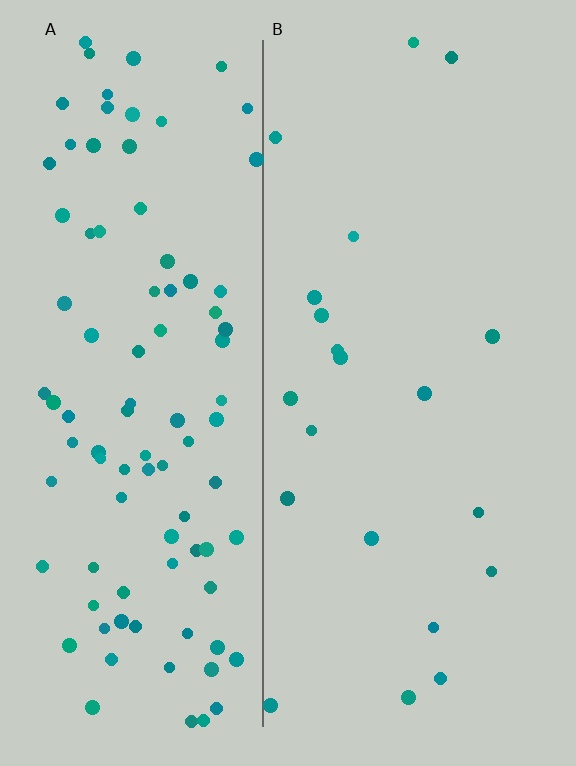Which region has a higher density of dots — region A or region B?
A (the left).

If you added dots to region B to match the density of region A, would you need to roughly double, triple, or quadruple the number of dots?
Approximately quadruple.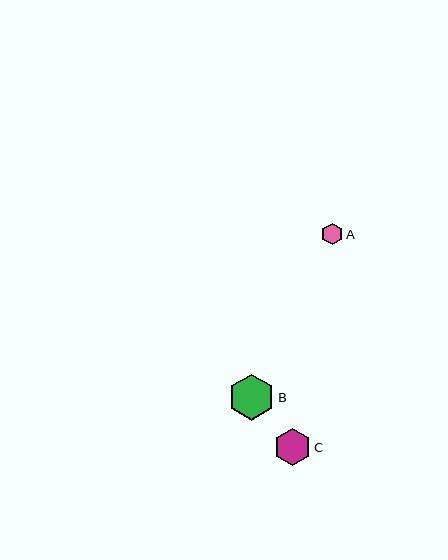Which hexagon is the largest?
Hexagon B is the largest with a size of approximately 46 pixels.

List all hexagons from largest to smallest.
From largest to smallest: B, C, A.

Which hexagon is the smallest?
Hexagon A is the smallest with a size of approximately 22 pixels.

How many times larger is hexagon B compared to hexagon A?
Hexagon B is approximately 2.2 times the size of hexagon A.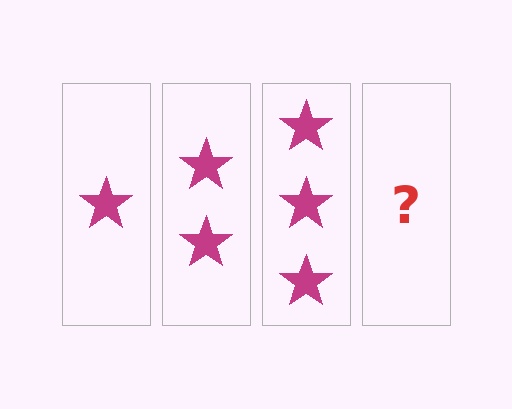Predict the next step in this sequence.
The next step is 4 stars.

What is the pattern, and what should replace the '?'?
The pattern is that each step adds one more star. The '?' should be 4 stars.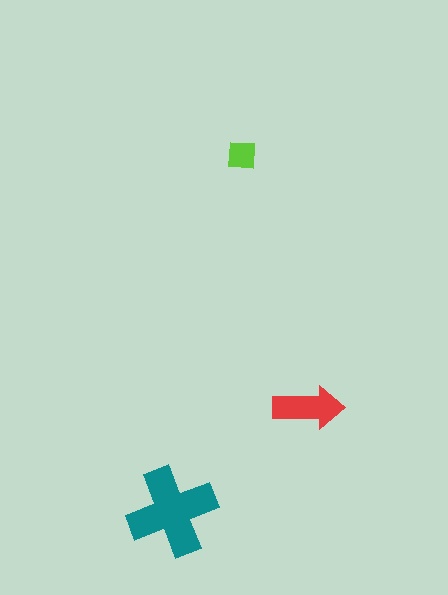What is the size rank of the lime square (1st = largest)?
3rd.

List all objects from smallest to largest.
The lime square, the red arrow, the teal cross.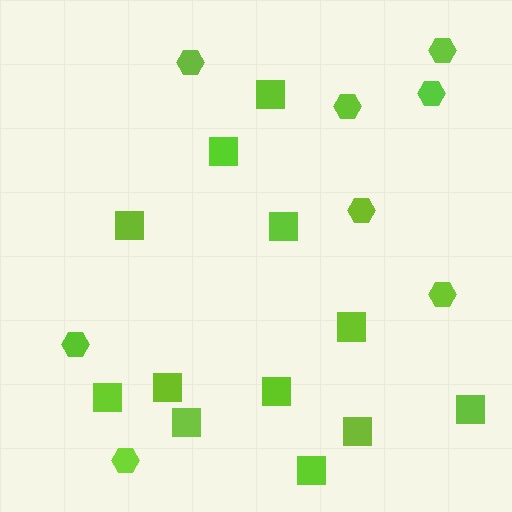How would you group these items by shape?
There are 2 groups: one group of squares (12) and one group of hexagons (8).